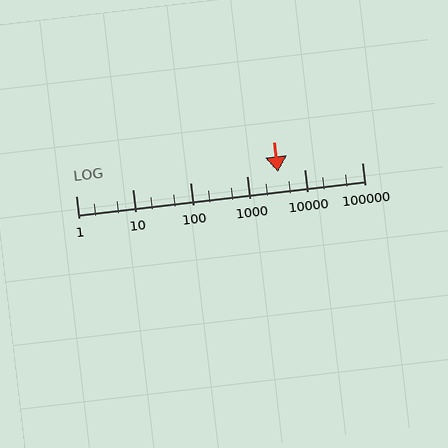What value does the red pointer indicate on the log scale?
The pointer indicates approximately 3400.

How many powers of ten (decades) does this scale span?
The scale spans 5 decades, from 1 to 100000.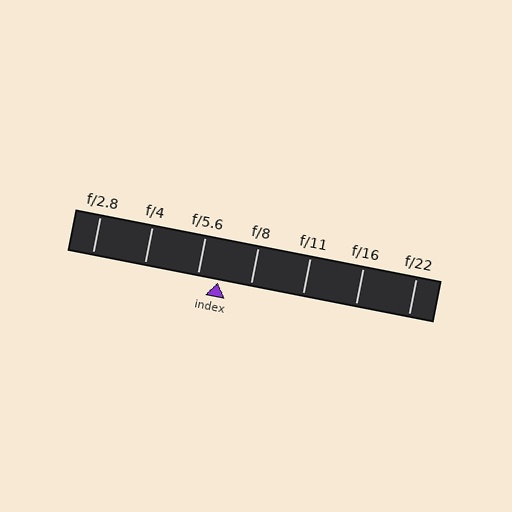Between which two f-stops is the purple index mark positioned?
The index mark is between f/5.6 and f/8.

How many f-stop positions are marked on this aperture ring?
There are 7 f-stop positions marked.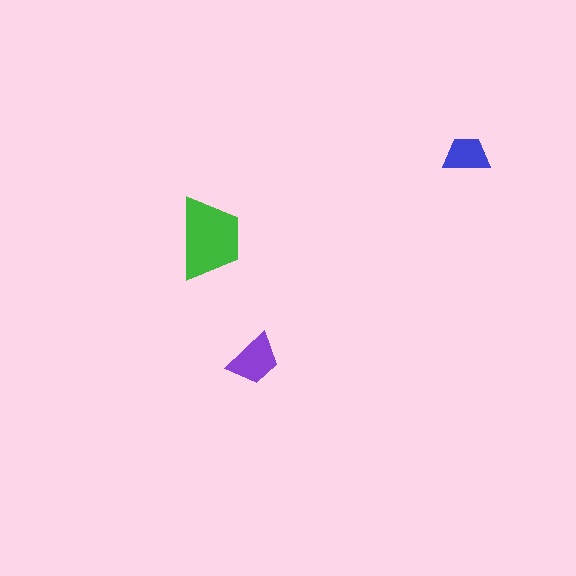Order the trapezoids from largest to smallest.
the green one, the purple one, the blue one.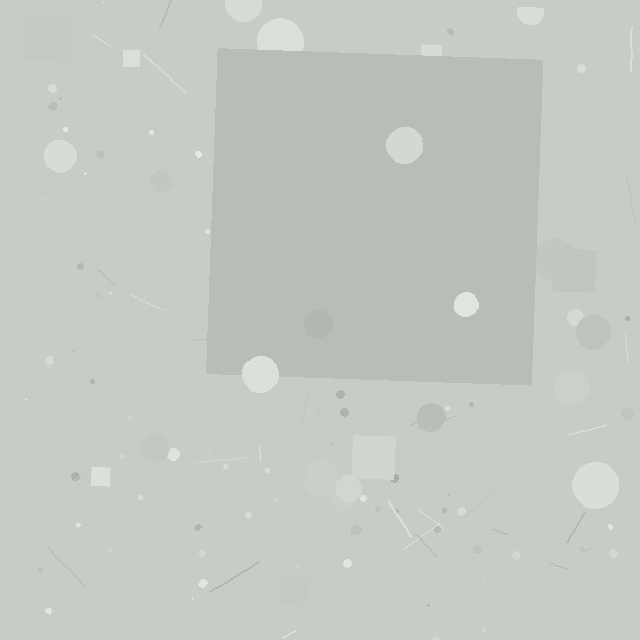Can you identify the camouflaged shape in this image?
The camouflaged shape is a square.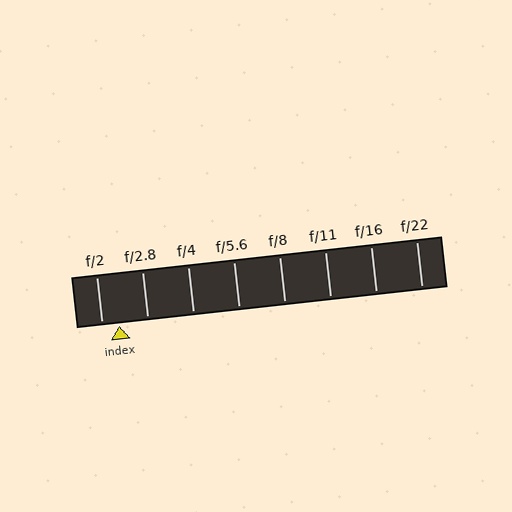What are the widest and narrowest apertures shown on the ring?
The widest aperture shown is f/2 and the narrowest is f/22.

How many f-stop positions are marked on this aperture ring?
There are 8 f-stop positions marked.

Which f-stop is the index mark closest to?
The index mark is closest to f/2.